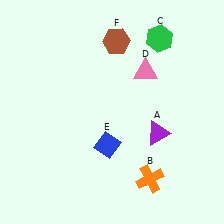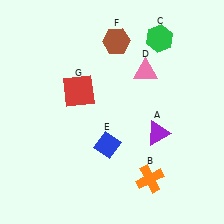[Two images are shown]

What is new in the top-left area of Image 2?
A red square (G) was added in the top-left area of Image 2.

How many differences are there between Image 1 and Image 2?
There is 1 difference between the two images.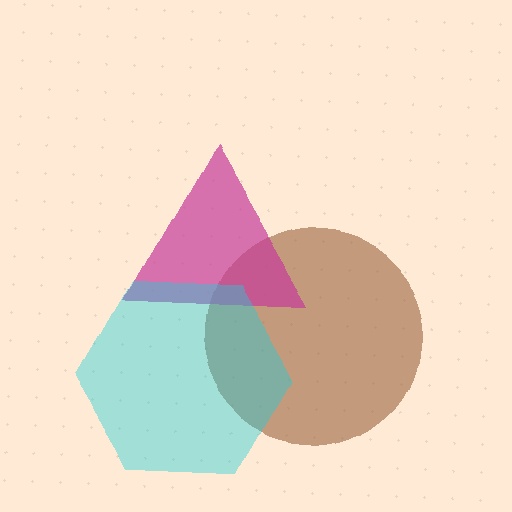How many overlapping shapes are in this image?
There are 3 overlapping shapes in the image.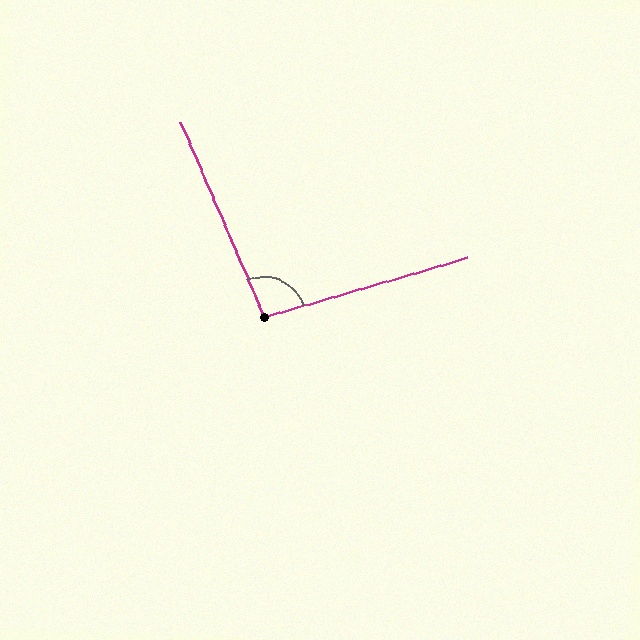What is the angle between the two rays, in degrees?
Approximately 97 degrees.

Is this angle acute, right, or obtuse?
It is obtuse.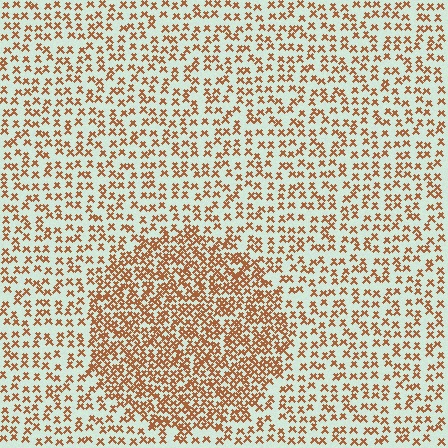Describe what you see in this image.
The image contains small brown elements arranged at two different densities. A circle-shaped region is visible where the elements are more densely packed than the surrounding area.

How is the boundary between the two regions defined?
The boundary is defined by a change in element density (approximately 2.1x ratio). All elements are the same color, size, and shape.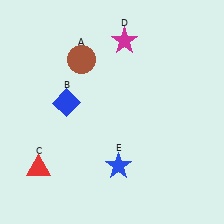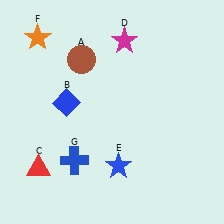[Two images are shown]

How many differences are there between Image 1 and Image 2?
There are 2 differences between the two images.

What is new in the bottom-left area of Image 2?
A blue cross (G) was added in the bottom-left area of Image 2.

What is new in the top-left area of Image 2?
An orange star (F) was added in the top-left area of Image 2.